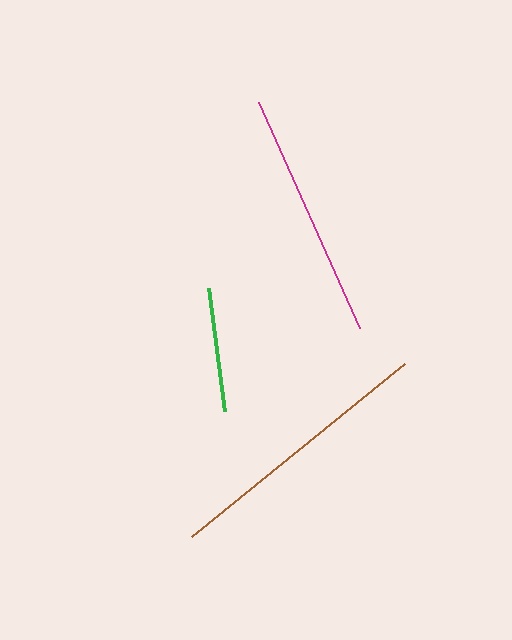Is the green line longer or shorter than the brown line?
The brown line is longer than the green line.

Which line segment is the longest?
The brown line is the longest at approximately 275 pixels.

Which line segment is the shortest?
The green line is the shortest at approximately 124 pixels.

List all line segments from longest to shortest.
From longest to shortest: brown, magenta, green.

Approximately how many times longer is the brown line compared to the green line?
The brown line is approximately 2.2 times the length of the green line.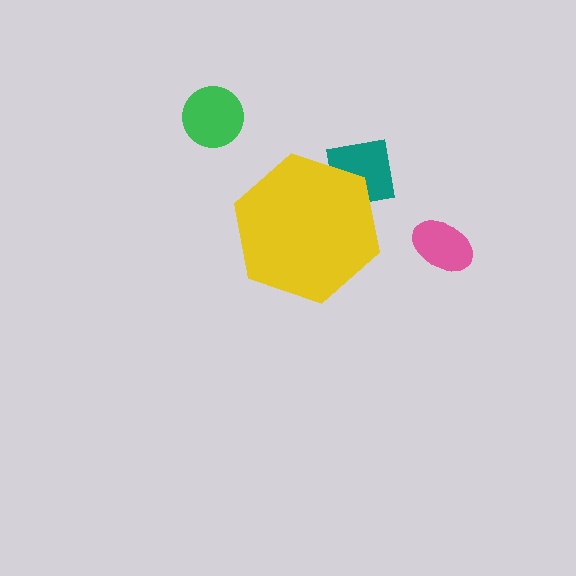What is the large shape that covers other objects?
A yellow hexagon.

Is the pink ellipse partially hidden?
No, the pink ellipse is fully visible.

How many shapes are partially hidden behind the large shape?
1 shape is partially hidden.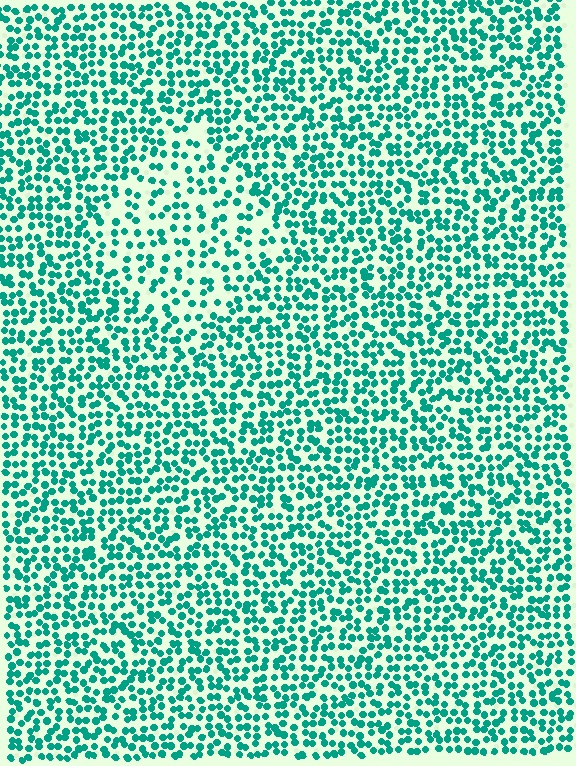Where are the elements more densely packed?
The elements are more densely packed outside the diamond boundary.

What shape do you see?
I see a diamond.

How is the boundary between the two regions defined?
The boundary is defined by a change in element density (approximately 1.7x ratio). All elements are the same color, size, and shape.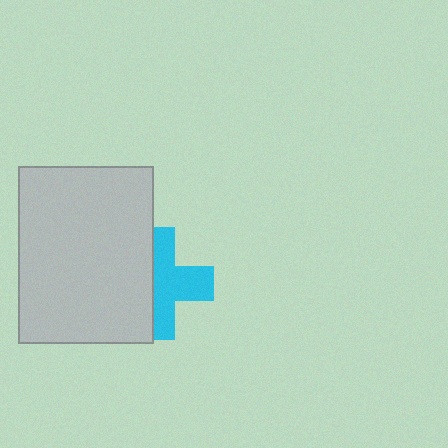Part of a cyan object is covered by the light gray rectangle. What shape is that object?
It is a cross.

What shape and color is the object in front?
The object in front is a light gray rectangle.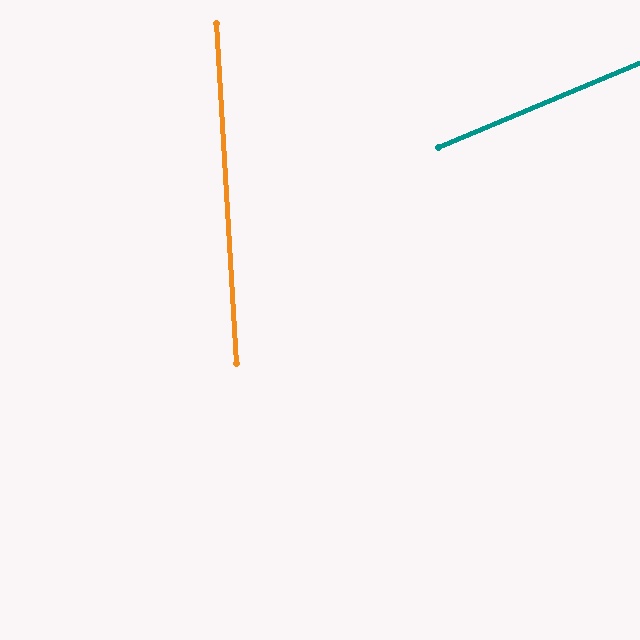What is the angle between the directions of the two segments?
Approximately 71 degrees.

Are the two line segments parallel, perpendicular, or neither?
Neither parallel nor perpendicular — they differ by about 71°.